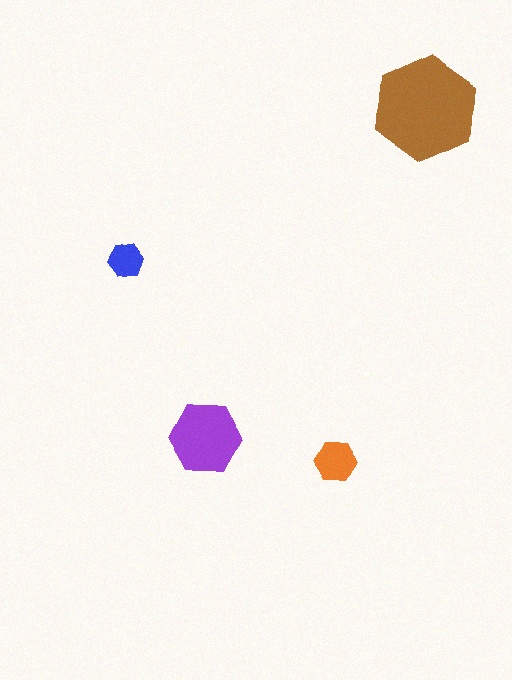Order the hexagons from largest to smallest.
the brown one, the purple one, the orange one, the blue one.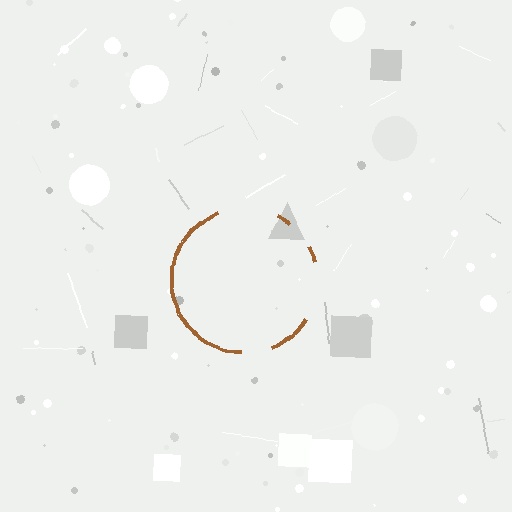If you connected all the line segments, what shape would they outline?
They would outline a circle.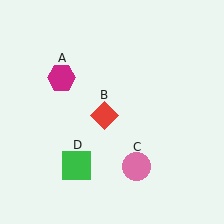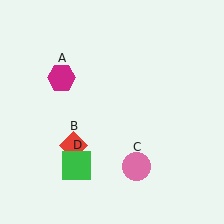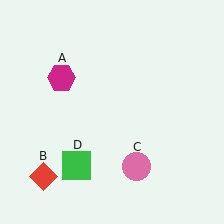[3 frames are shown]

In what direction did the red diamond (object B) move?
The red diamond (object B) moved down and to the left.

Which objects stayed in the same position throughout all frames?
Magenta hexagon (object A) and pink circle (object C) and green square (object D) remained stationary.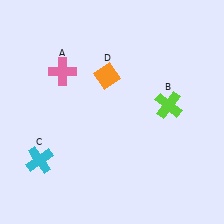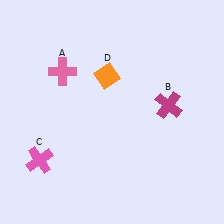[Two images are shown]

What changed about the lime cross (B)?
In Image 1, B is lime. In Image 2, it changed to magenta.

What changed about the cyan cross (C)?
In Image 1, C is cyan. In Image 2, it changed to pink.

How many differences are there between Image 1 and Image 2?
There are 2 differences between the two images.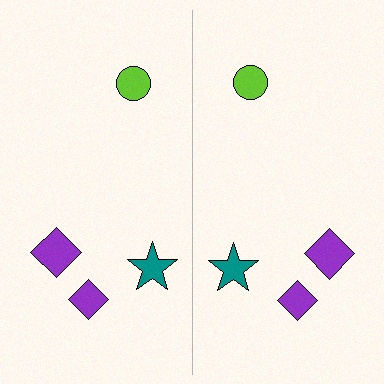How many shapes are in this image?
There are 8 shapes in this image.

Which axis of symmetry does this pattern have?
The pattern has a vertical axis of symmetry running through the center of the image.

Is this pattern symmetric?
Yes, this pattern has bilateral (reflection) symmetry.